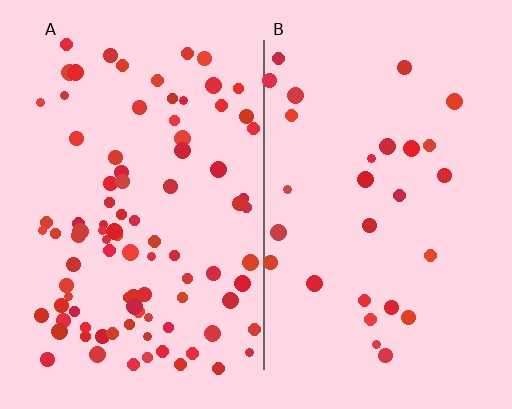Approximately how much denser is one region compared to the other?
Approximately 3.3× — region A over region B.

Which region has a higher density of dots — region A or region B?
A (the left).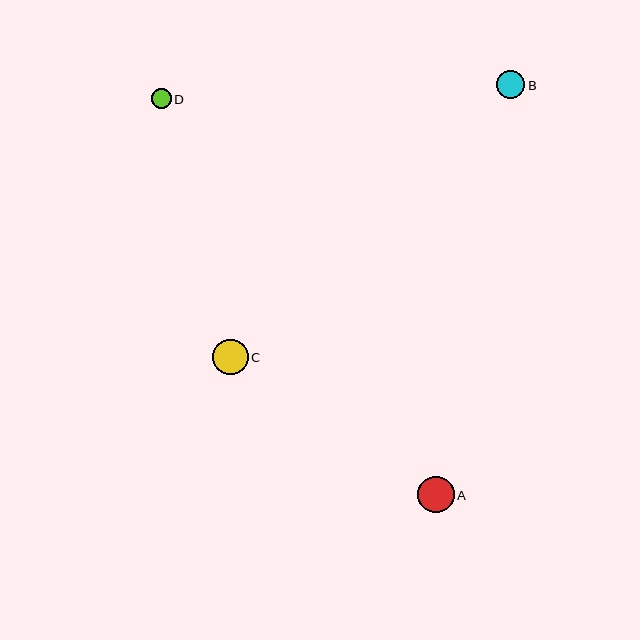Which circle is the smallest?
Circle D is the smallest with a size of approximately 20 pixels.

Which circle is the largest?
Circle A is the largest with a size of approximately 36 pixels.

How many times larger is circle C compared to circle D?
Circle C is approximately 1.7 times the size of circle D.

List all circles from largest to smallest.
From largest to smallest: A, C, B, D.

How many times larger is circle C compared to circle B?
Circle C is approximately 1.3 times the size of circle B.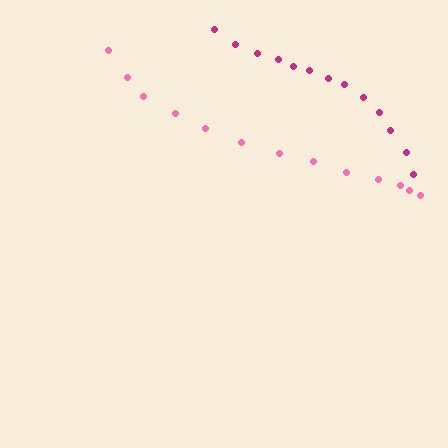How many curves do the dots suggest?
There are 2 distinct paths.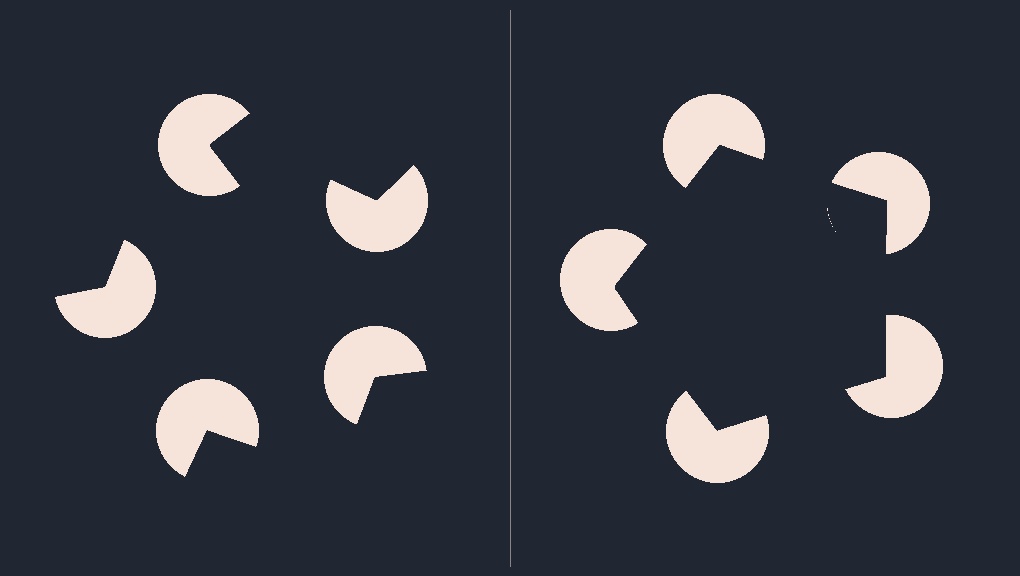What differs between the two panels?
The pac-man discs are positioned identically on both sides; only the wedge orientations differ. On the right they align to a pentagon; on the left they are misaligned.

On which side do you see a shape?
An illusory pentagon appears on the right side. On the left side the wedge cuts are rotated, so no coherent shape forms.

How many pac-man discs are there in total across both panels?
10 — 5 on each side.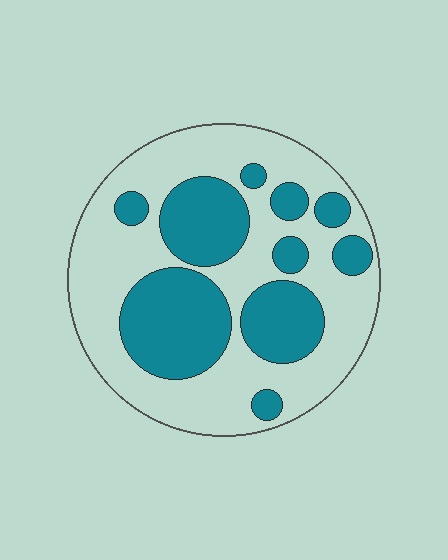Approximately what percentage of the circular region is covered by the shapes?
Approximately 40%.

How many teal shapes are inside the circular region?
10.